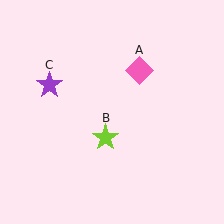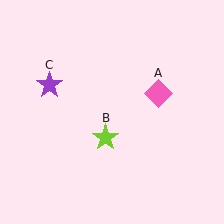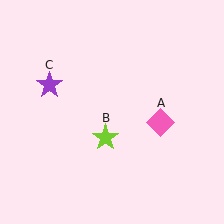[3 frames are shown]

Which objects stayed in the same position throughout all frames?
Lime star (object B) and purple star (object C) remained stationary.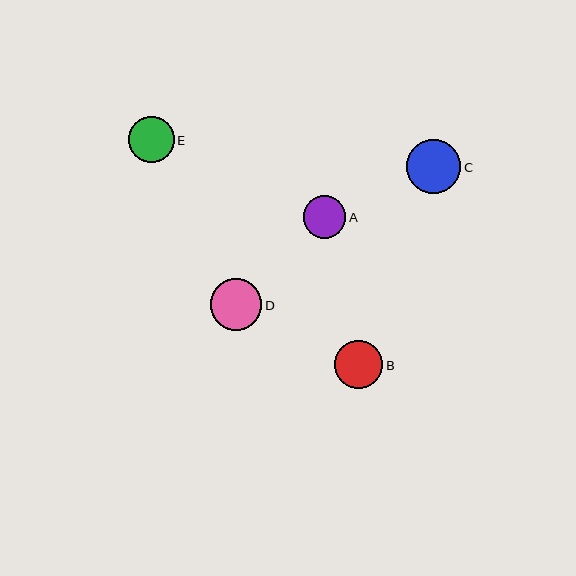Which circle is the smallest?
Circle A is the smallest with a size of approximately 42 pixels.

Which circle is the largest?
Circle C is the largest with a size of approximately 54 pixels.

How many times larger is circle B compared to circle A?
Circle B is approximately 1.1 times the size of circle A.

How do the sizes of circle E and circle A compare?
Circle E and circle A are approximately the same size.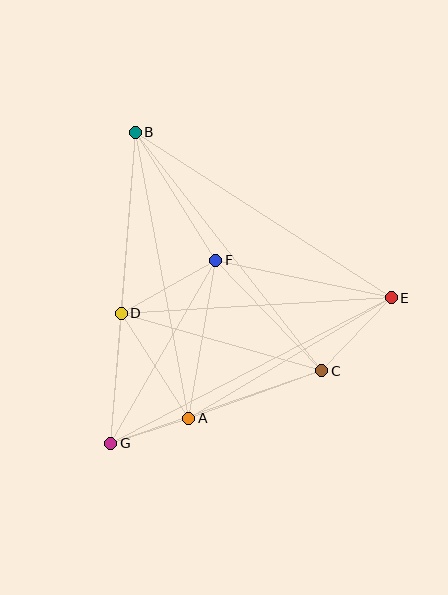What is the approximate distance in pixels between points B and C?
The distance between B and C is approximately 303 pixels.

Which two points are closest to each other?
Points A and G are closest to each other.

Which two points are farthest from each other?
Points E and G are farthest from each other.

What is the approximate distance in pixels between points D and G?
The distance between D and G is approximately 131 pixels.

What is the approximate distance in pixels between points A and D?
The distance between A and D is approximately 125 pixels.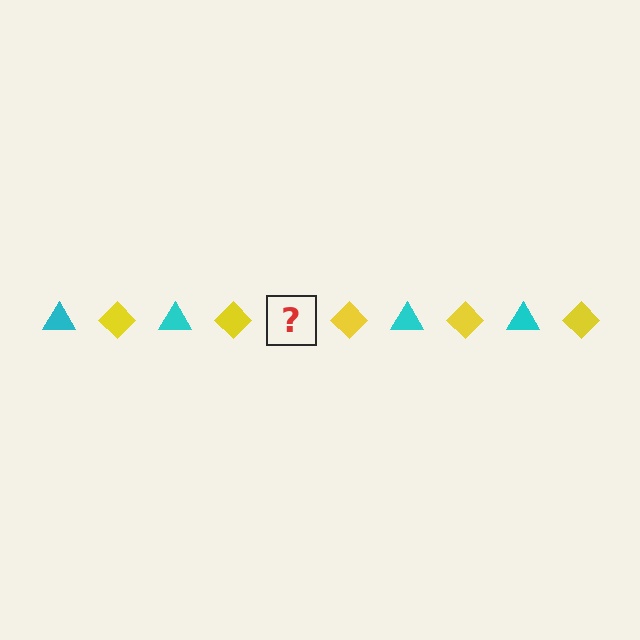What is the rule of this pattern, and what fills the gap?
The rule is that the pattern alternates between cyan triangle and yellow diamond. The gap should be filled with a cyan triangle.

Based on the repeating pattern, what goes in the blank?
The blank should be a cyan triangle.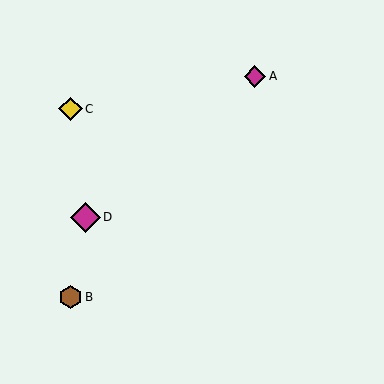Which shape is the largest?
The magenta diamond (labeled D) is the largest.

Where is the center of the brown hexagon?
The center of the brown hexagon is at (70, 297).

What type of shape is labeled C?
Shape C is a yellow diamond.